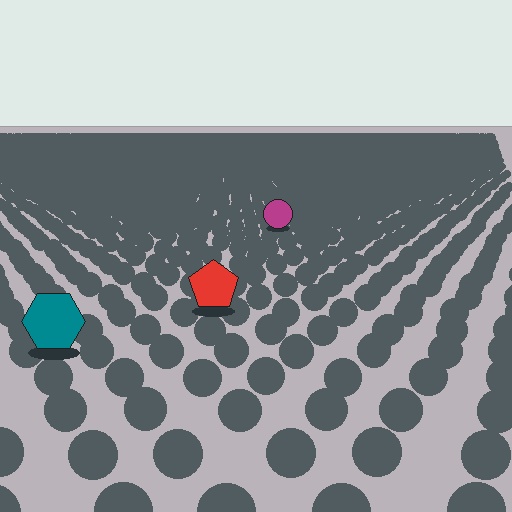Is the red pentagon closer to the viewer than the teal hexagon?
No. The teal hexagon is closer — you can tell from the texture gradient: the ground texture is coarser near it.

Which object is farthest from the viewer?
The magenta circle is farthest from the viewer. It appears smaller and the ground texture around it is denser.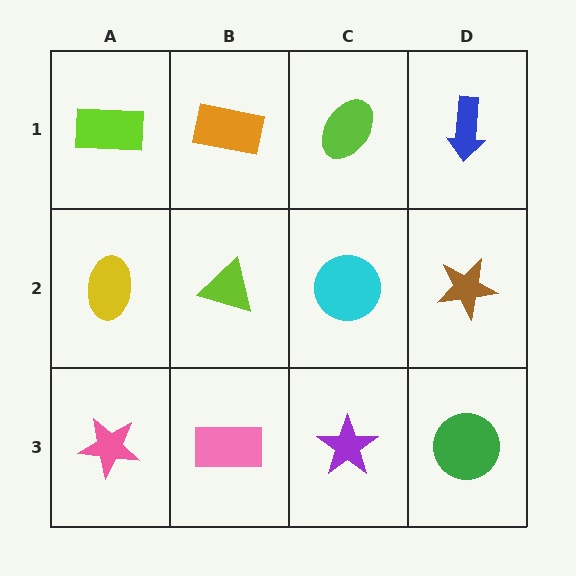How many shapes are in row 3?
4 shapes.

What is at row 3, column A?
A pink star.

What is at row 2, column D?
A brown star.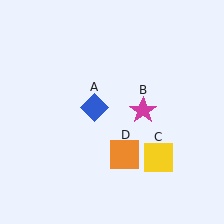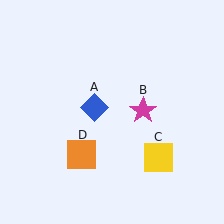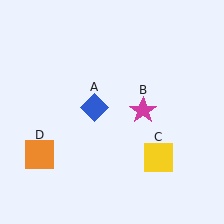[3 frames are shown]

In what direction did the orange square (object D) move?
The orange square (object D) moved left.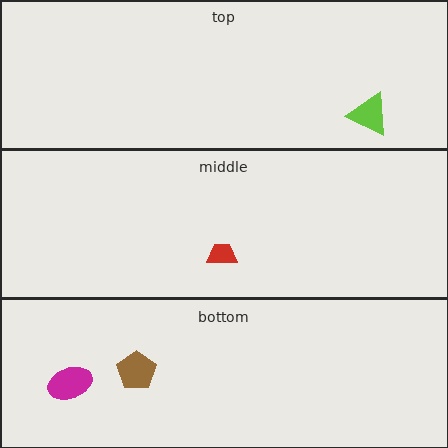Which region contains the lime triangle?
The top region.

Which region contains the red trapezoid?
The middle region.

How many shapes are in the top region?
1.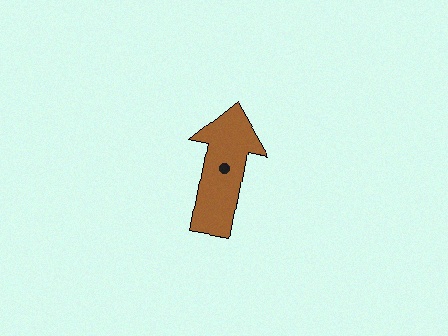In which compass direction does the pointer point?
North.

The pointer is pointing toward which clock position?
Roughly 12 o'clock.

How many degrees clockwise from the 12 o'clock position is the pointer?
Approximately 11 degrees.